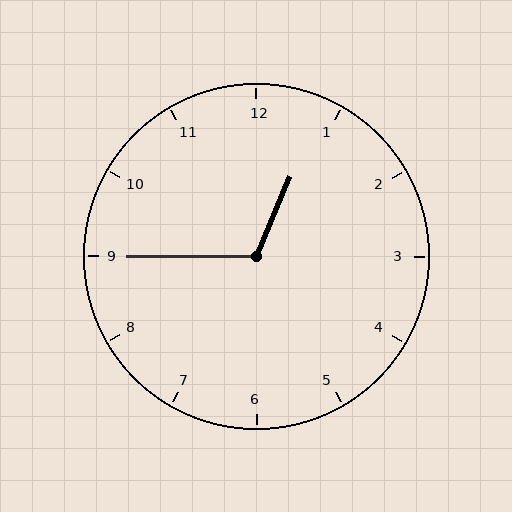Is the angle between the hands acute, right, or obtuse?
It is obtuse.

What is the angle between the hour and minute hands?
Approximately 112 degrees.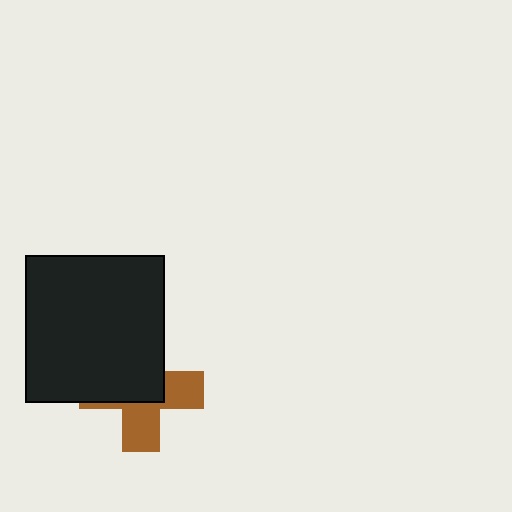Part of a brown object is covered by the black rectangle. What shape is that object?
It is a cross.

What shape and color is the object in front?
The object in front is a black rectangle.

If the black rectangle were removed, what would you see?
You would see the complete brown cross.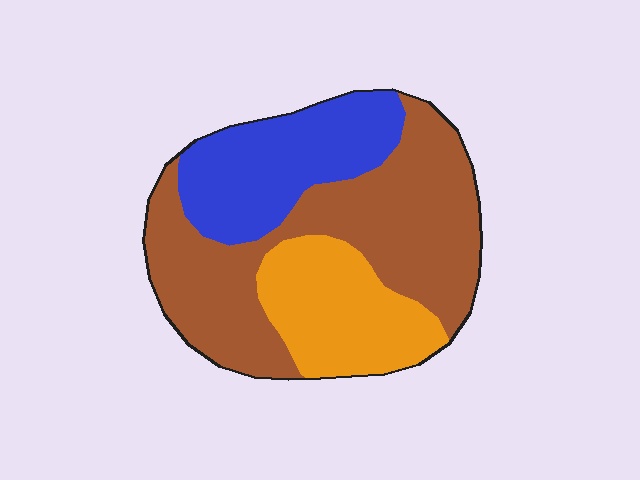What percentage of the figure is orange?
Orange covers about 25% of the figure.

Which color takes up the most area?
Brown, at roughly 50%.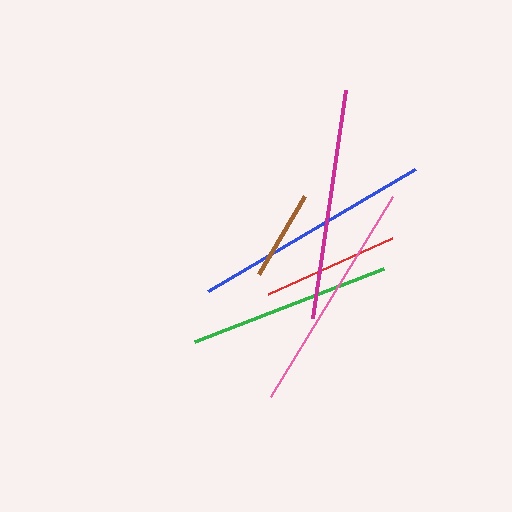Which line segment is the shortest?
The brown line is the shortest at approximately 90 pixels.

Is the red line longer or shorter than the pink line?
The pink line is longer than the red line.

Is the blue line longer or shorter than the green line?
The blue line is longer than the green line.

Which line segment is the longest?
The blue line is the longest at approximately 241 pixels.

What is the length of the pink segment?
The pink segment is approximately 234 pixels long.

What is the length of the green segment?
The green segment is approximately 203 pixels long.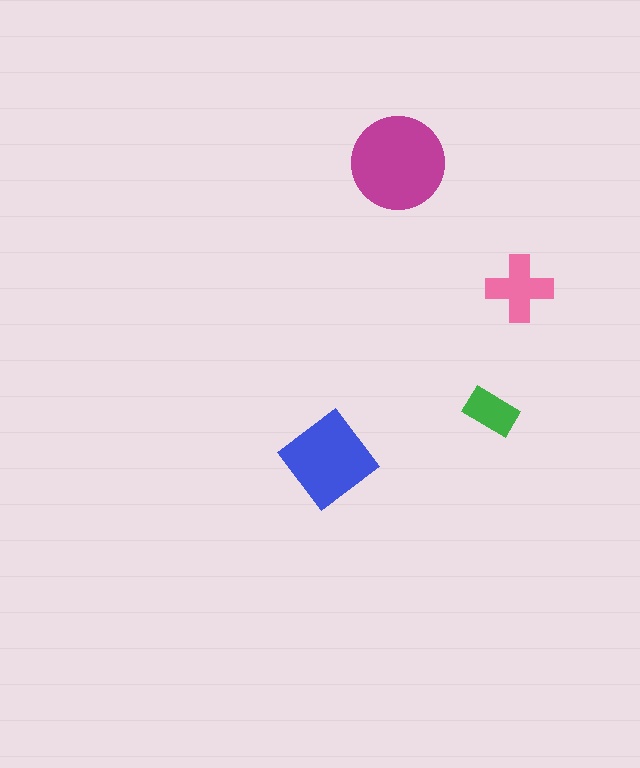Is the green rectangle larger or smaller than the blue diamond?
Smaller.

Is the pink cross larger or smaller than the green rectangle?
Larger.